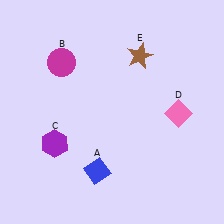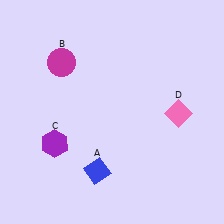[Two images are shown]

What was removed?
The brown star (E) was removed in Image 2.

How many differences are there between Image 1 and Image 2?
There is 1 difference between the two images.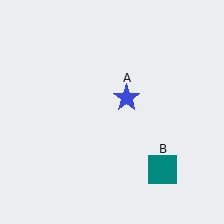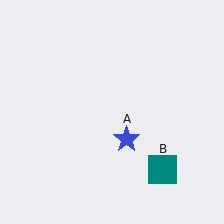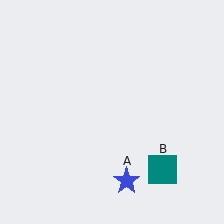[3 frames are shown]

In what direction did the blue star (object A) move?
The blue star (object A) moved down.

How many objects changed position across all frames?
1 object changed position: blue star (object A).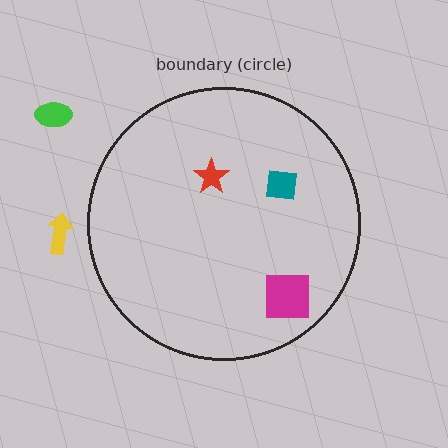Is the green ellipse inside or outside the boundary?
Outside.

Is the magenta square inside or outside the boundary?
Inside.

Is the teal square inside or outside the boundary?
Inside.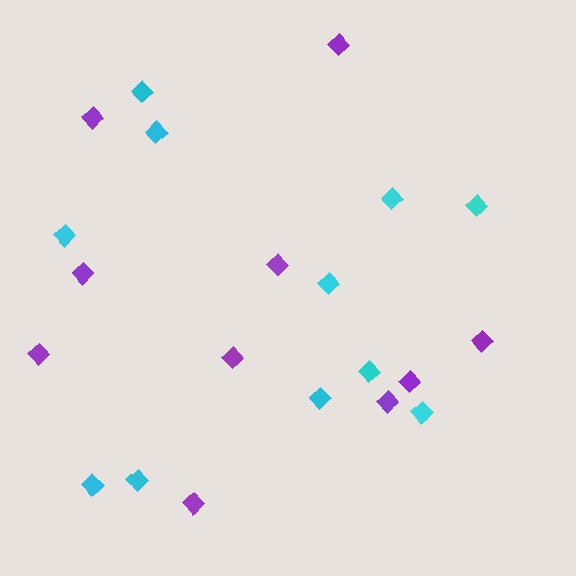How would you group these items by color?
There are 2 groups: one group of purple diamonds (10) and one group of cyan diamonds (11).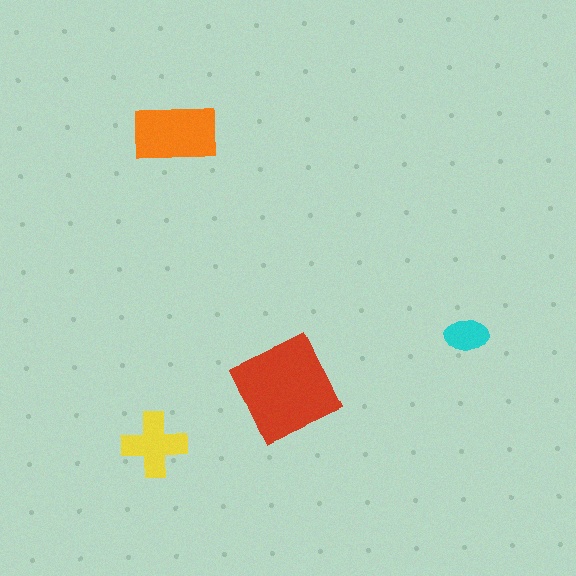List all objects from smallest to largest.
The cyan ellipse, the yellow cross, the orange rectangle, the red square.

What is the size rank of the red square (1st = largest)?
1st.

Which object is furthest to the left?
The yellow cross is leftmost.